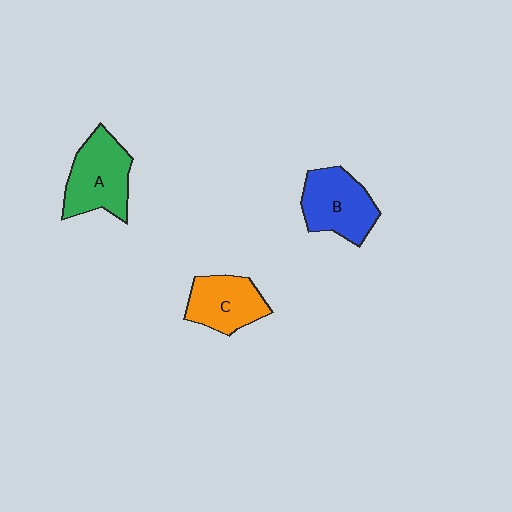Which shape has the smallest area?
Shape C (orange).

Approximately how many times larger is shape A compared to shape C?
Approximately 1.2 times.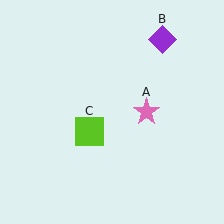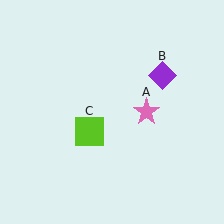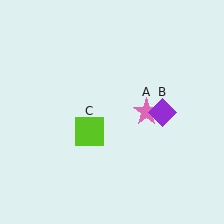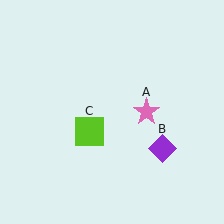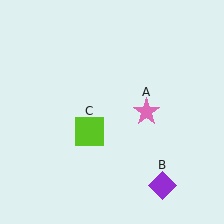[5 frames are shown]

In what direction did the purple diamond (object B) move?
The purple diamond (object B) moved down.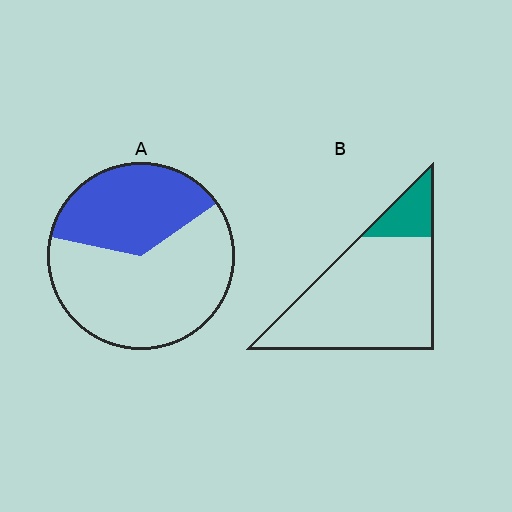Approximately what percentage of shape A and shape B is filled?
A is approximately 35% and B is approximately 15%.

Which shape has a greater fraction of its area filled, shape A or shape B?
Shape A.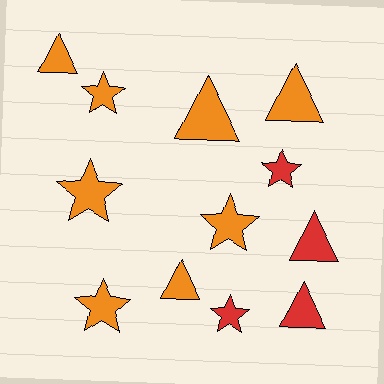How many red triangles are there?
There are 2 red triangles.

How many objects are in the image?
There are 12 objects.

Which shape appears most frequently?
Triangle, with 6 objects.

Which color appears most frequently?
Orange, with 8 objects.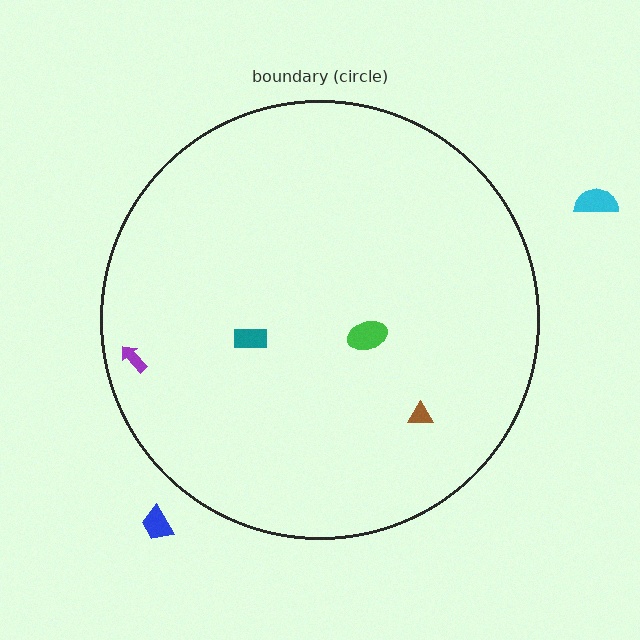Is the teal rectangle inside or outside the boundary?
Inside.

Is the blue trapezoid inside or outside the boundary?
Outside.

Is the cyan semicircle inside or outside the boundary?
Outside.